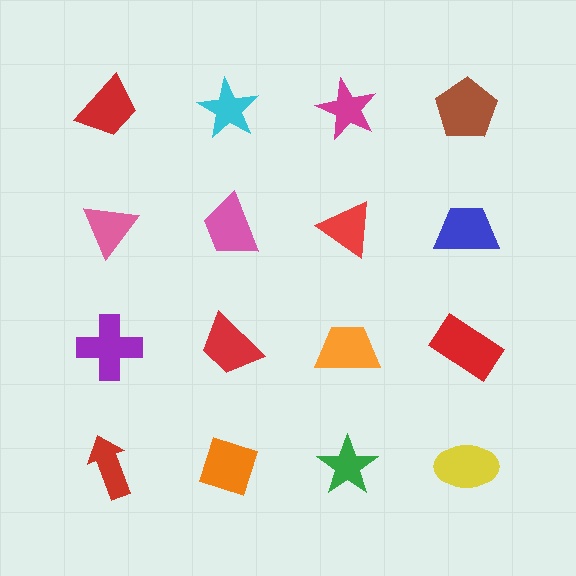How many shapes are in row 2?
4 shapes.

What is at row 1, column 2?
A cyan star.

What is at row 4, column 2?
An orange diamond.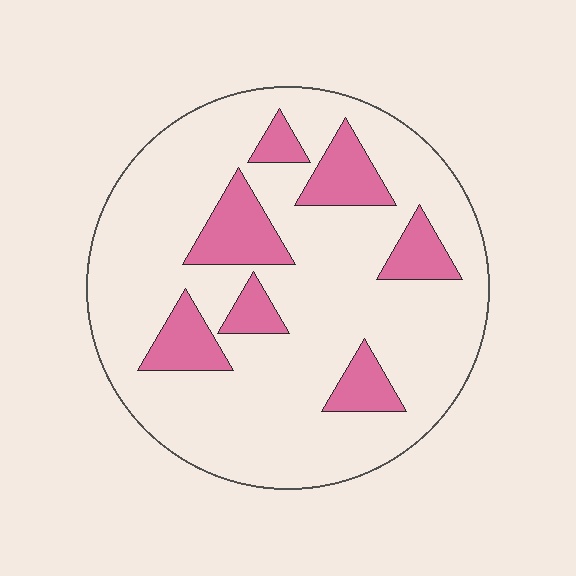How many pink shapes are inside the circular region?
7.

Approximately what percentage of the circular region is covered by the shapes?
Approximately 20%.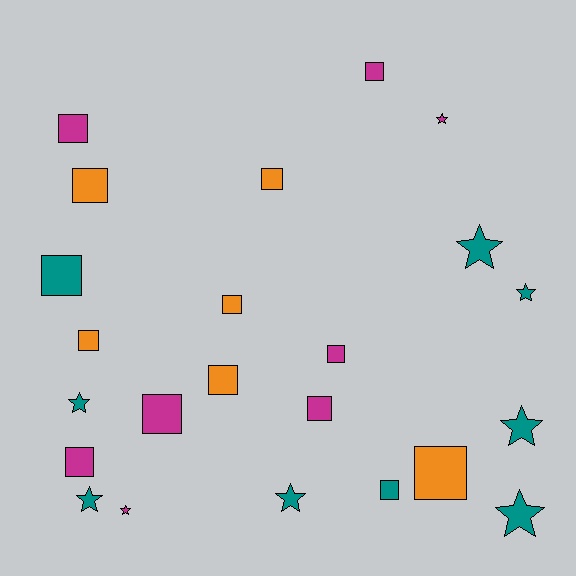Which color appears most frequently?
Teal, with 9 objects.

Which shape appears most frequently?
Square, with 14 objects.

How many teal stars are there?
There are 7 teal stars.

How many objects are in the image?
There are 23 objects.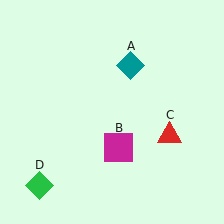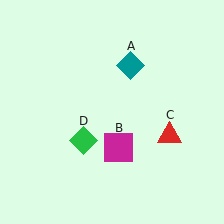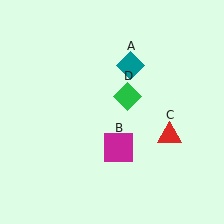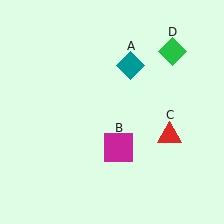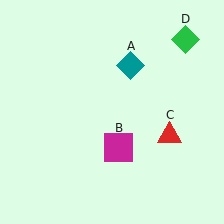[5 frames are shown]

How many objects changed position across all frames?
1 object changed position: green diamond (object D).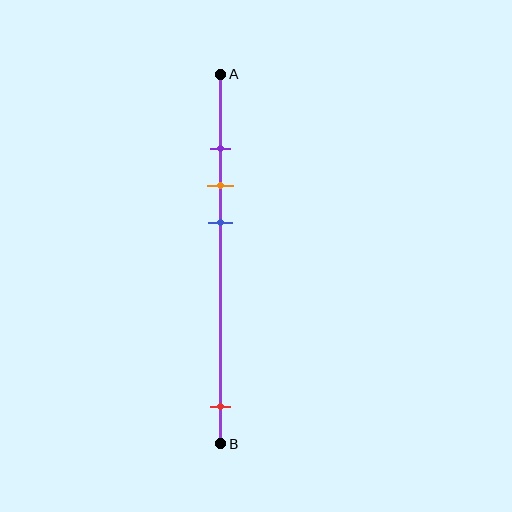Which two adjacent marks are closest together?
The purple and orange marks are the closest adjacent pair.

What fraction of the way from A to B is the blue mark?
The blue mark is approximately 40% (0.4) of the way from A to B.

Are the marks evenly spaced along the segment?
No, the marks are not evenly spaced.